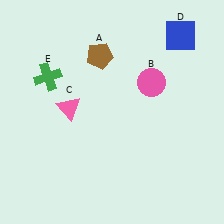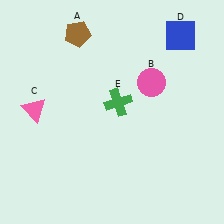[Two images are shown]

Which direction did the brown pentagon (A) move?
The brown pentagon (A) moved left.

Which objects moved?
The objects that moved are: the brown pentagon (A), the pink triangle (C), the green cross (E).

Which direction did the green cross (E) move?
The green cross (E) moved right.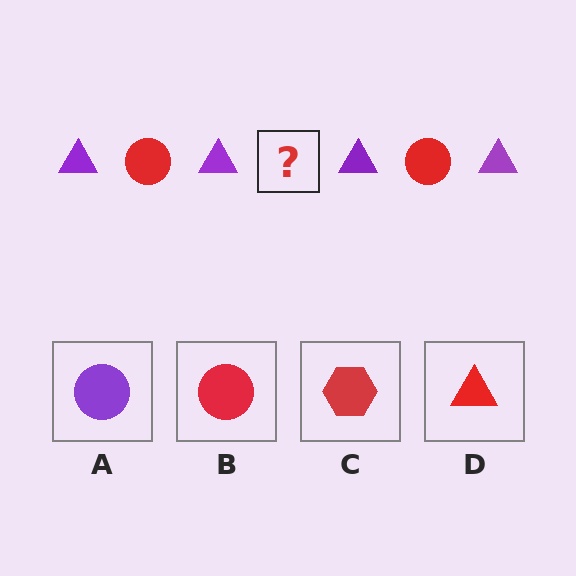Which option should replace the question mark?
Option B.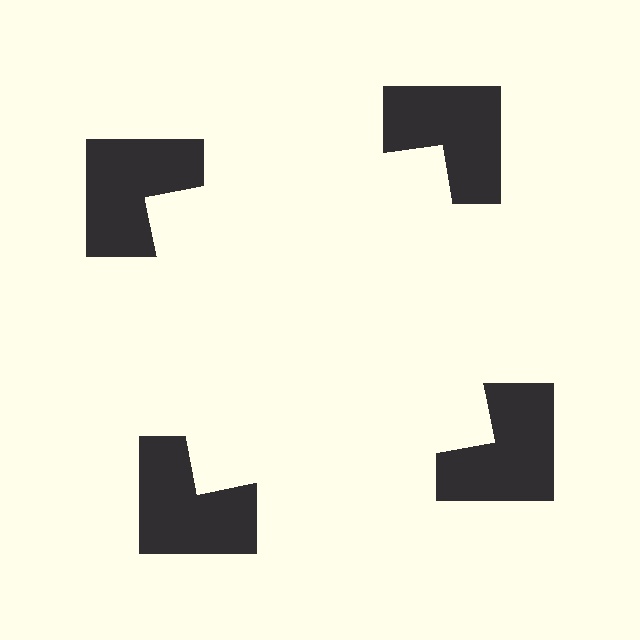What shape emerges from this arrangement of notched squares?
An illusory square — its edges are inferred from the aligned wedge cuts in the notched squares, not physically drawn.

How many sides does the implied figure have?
4 sides.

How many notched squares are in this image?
There are 4 — one at each vertex of the illusory square.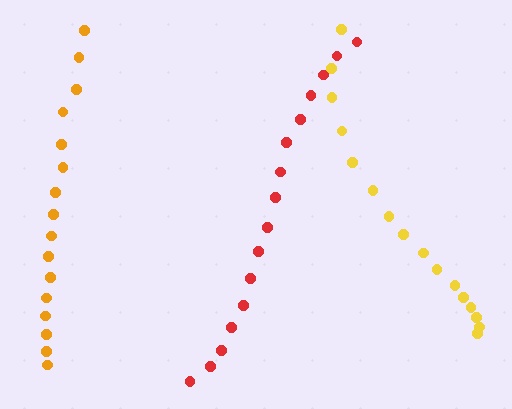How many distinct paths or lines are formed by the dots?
There are 3 distinct paths.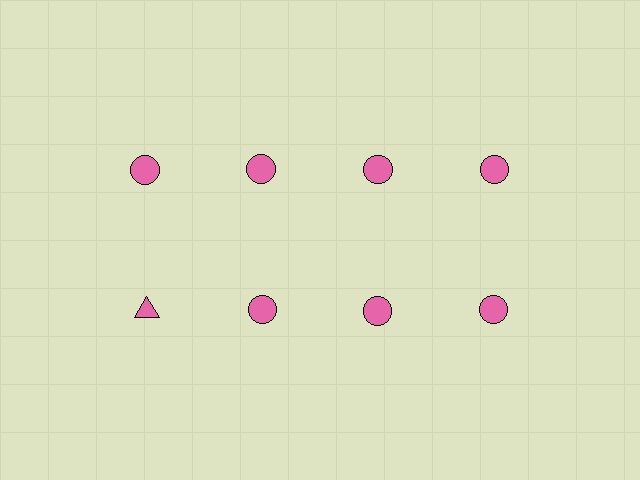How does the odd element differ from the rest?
It has a different shape: triangle instead of circle.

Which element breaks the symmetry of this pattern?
The pink triangle in the second row, leftmost column breaks the symmetry. All other shapes are pink circles.